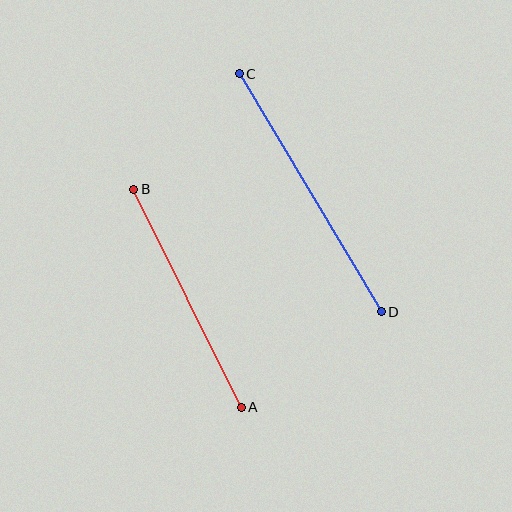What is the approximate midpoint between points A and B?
The midpoint is at approximately (187, 298) pixels.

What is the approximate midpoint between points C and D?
The midpoint is at approximately (310, 193) pixels.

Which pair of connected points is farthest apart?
Points C and D are farthest apart.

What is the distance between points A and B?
The distance is approximately 243 pixels.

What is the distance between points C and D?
The distance is approximately 277 pixels.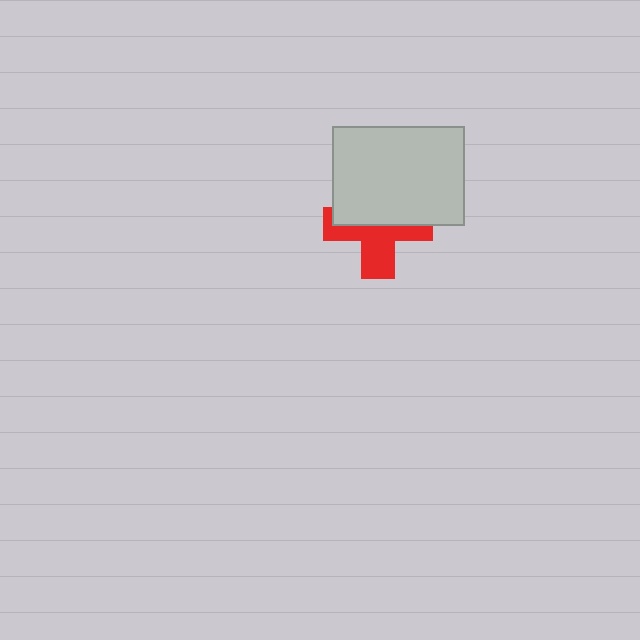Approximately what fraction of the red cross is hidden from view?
Roughly 50% of the red cross is hidden behind the light gray rectangle.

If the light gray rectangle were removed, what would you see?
You would see the complete red cross.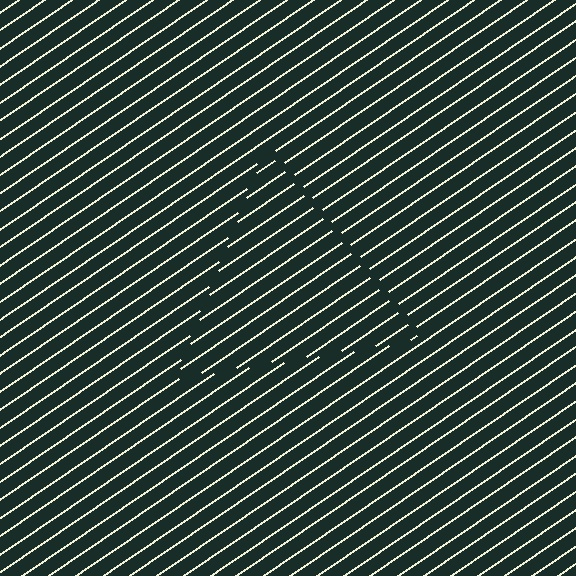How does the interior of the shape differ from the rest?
The interior of the shape contains the same grating, shifted by half a period — the contour is defined by the phase discontinuity where line-ends from the inner and outer gratings abut.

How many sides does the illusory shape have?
3 sides — the line-ends trace a triangle.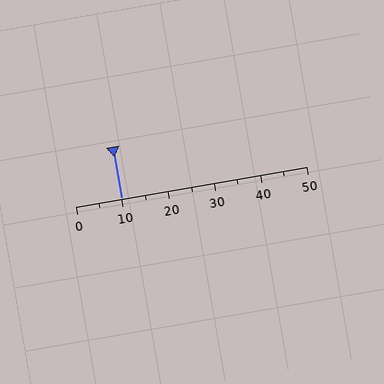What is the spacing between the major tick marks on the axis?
The major ticks are spaced 10 apart.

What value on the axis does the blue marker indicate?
The marker indicates approximately 10.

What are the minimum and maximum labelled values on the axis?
The axis runs from 0 to 50.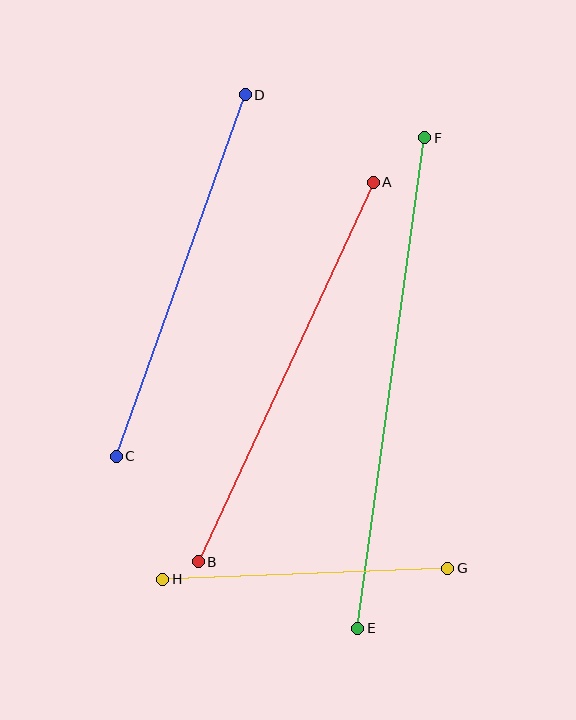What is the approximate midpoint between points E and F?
The midpoint is at approximately (391, 383) pixels.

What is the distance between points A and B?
The distance is approximately 418 pixels.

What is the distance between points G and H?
The distance is approximately 285 pixels.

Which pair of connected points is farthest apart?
Points E and F are farthest apart.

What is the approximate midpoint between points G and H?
The midpoint is at approximately (305, 574) pixels.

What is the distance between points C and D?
The distance is approximately 384 pixels.